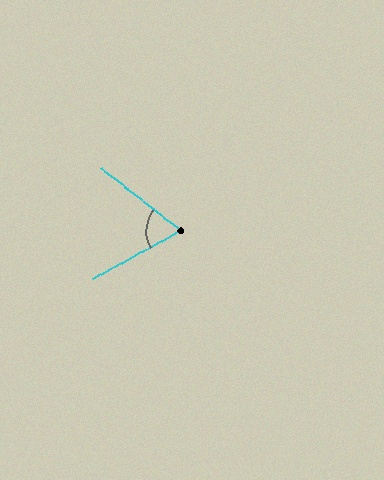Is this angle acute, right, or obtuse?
It is acute.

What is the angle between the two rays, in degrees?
Approximately 67 degrees.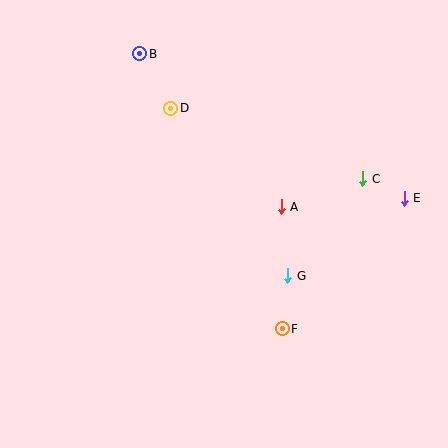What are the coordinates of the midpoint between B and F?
The midpoint between B and F is at (211, 191).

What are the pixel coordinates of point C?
Point C is at (363, 179).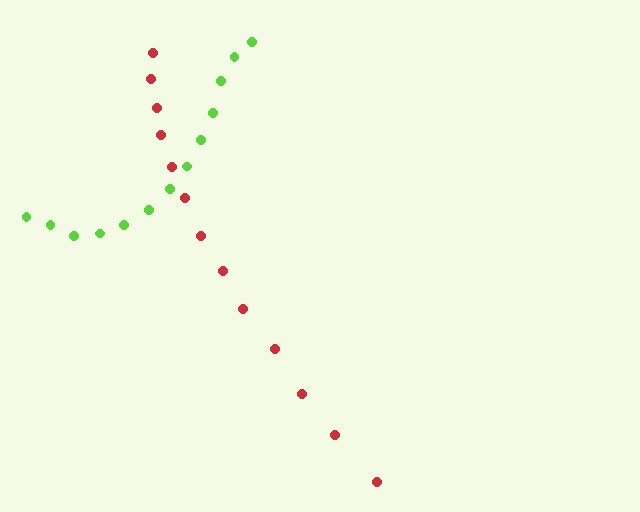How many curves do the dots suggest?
There are 2 distinct paths.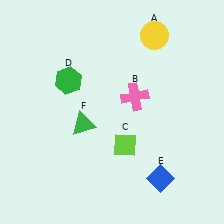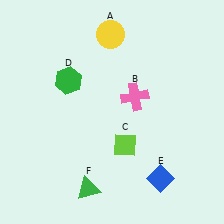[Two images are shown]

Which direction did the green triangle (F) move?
The green triangle (F) moved down.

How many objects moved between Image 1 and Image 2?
2 objects moved between the two images.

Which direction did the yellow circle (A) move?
The yellow circle (A) moved left.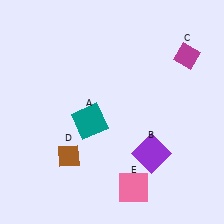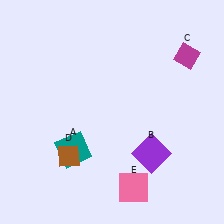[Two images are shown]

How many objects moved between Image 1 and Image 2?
1 object moved between the two images.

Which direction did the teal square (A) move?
The teal square (A) moved down.